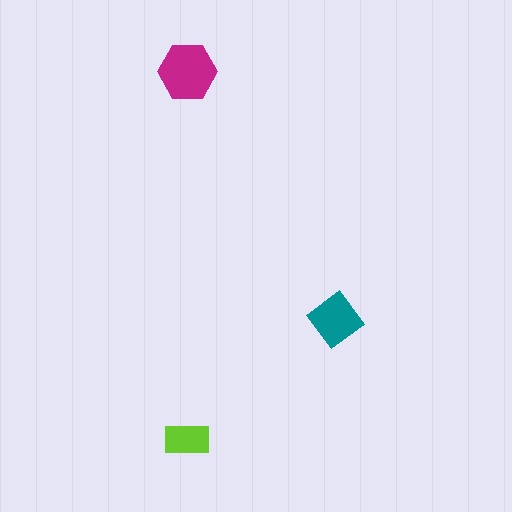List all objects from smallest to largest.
The lime rectangle, the teal diamond, the magenta hexagon.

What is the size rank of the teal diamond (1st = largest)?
2nd.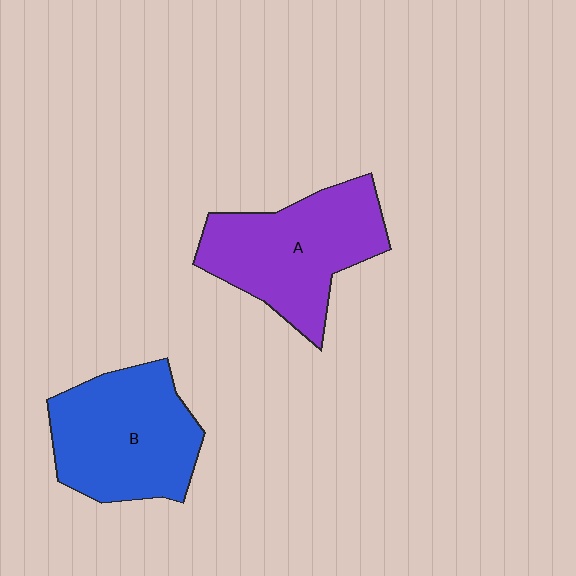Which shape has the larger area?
Shape A (purple).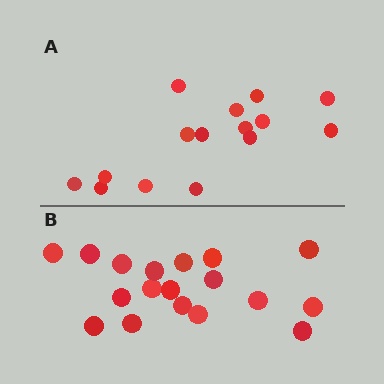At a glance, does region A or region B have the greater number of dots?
Region B (the bottom region) has more dots.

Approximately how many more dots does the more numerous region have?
Region B has just a few more — roughly 2 or 3 more dots than region A.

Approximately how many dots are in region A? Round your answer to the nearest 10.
About 20 dots. (The exact count is 15, which rounds to 20.)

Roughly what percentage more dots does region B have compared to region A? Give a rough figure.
About 20% more.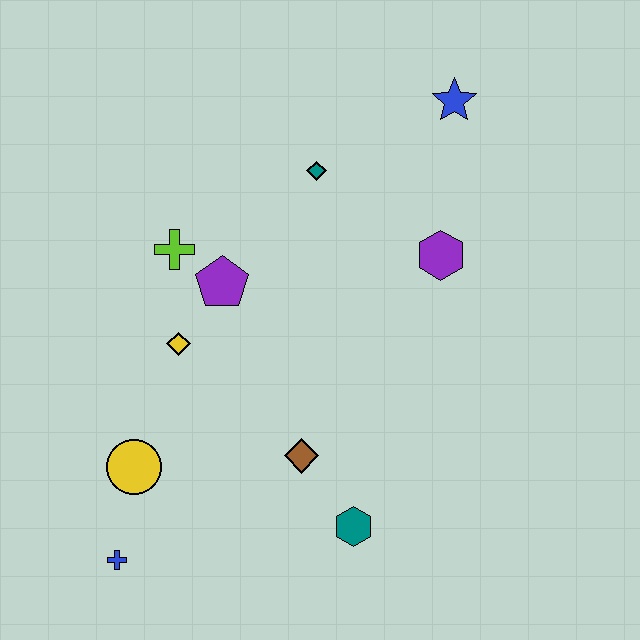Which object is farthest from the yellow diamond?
The blue star is farthest from the yellow diamond.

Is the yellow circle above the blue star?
No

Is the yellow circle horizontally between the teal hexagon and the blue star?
No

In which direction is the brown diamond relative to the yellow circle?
The brown diamond is to the right of the yellow circle.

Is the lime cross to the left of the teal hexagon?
Yes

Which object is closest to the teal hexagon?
The brown diamond is closest to the teal hexagon.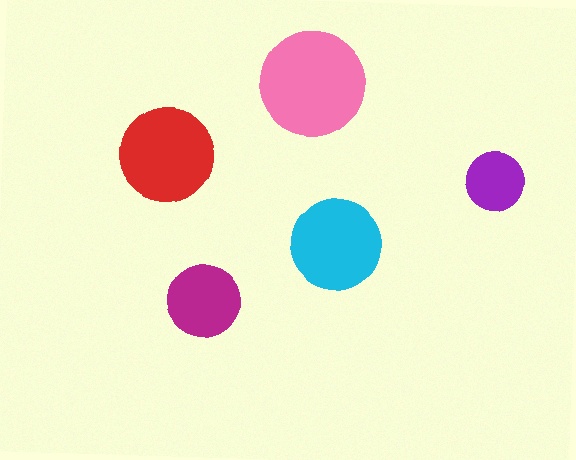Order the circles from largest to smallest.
the pink one, the red one, the cyan one, the magenta one, the purple one.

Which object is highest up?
The pink circle is topmost.